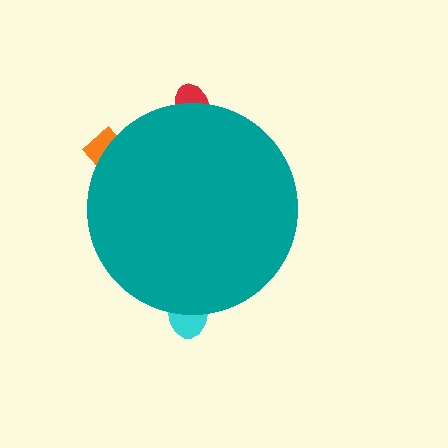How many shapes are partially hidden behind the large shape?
3 shapes are partially hidden.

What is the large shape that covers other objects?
A teal circle.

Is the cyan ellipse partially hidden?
Yes, the cyan ellipse is partially hidden behind the teal circle.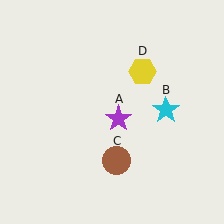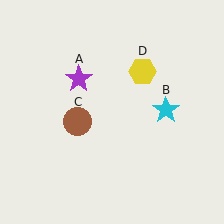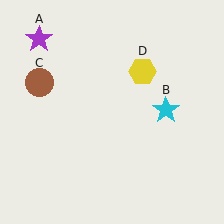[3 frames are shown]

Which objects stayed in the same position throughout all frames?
Cyan star (object B) and yellow hexagon (object D) remained stationary.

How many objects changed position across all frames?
2 objects changed position: purple star (object A), brown circle (object C).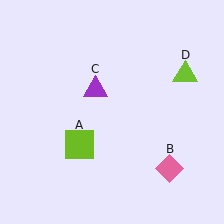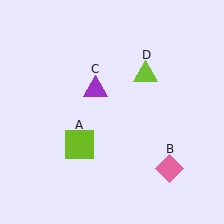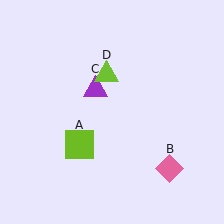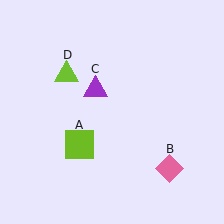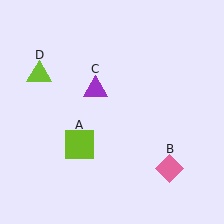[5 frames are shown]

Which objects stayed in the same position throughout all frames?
Lime square (object A) and pink diamond (object B) and purple triangle (object C) remained stationary.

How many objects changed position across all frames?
1 object changed position: lime triangle (object D).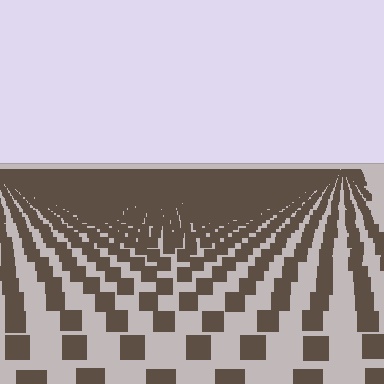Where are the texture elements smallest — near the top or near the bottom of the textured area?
Near the top.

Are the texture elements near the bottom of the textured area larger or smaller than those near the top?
Larger. Near the bottom, elements are closer to the viewer and appear at a bigger on-screen size.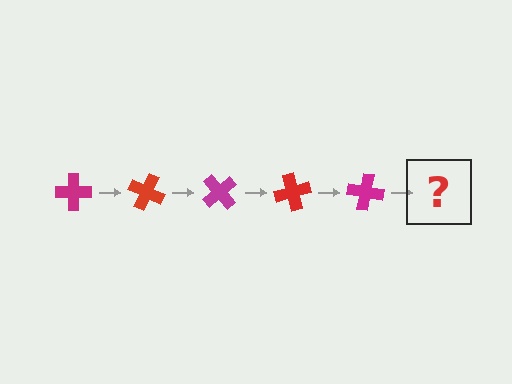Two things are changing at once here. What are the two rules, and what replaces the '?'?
The two rules are that it rotates 25 degrees each step and the color cycles through magenta and red. The '?' should be a red cross, rotated 125 degrees from the start.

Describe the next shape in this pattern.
It should be a red cross, rotated 125 degrees from the start.